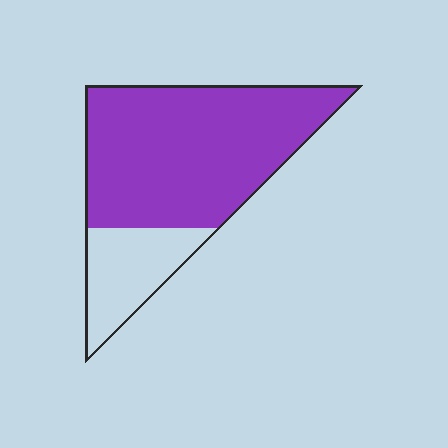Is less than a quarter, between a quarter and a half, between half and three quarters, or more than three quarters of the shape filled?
More than three quarters.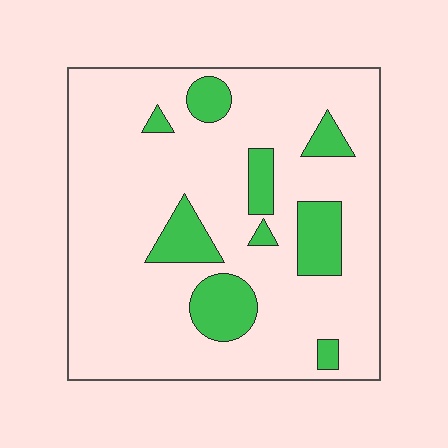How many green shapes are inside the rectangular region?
9.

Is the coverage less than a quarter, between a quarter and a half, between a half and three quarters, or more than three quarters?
Less than a quarter.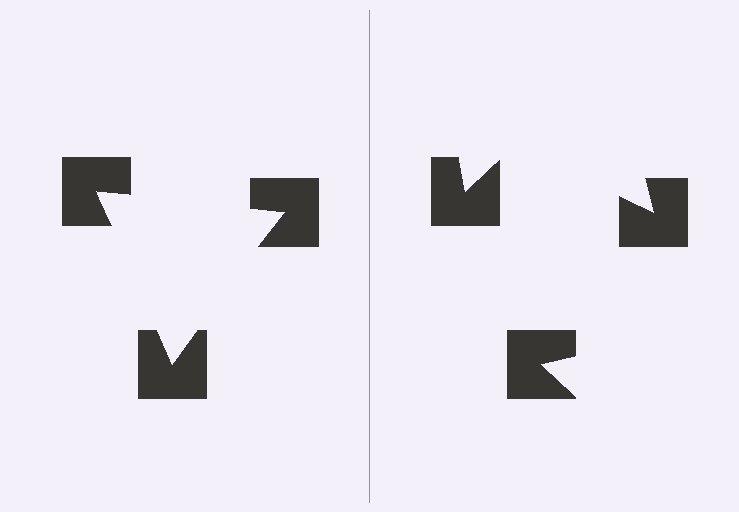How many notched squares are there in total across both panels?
6 — 3 on each side.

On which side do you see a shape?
An illusory triangle appears on the left side. On the right side the wedge cuts are rotated, so no coherent shape forms.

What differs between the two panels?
The notched squares are positioned identically on both sides; only the wedge orientations differ. On the left they align to a triangle; on the right they are misaligned.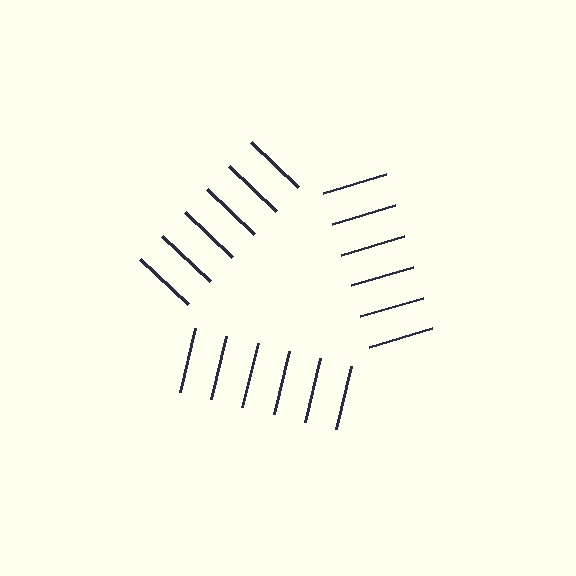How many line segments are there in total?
18 — 6 along each of the 3 edges.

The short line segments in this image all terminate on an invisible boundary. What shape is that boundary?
An illusory triangle — the line segments terminate on its edges but no continuous stroke is drawn.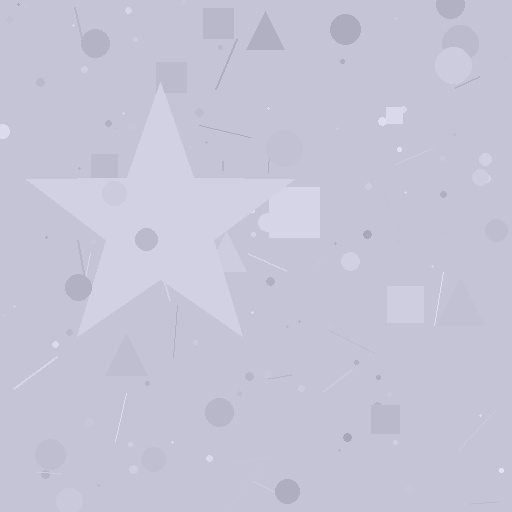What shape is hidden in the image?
A star is hidden in the image.